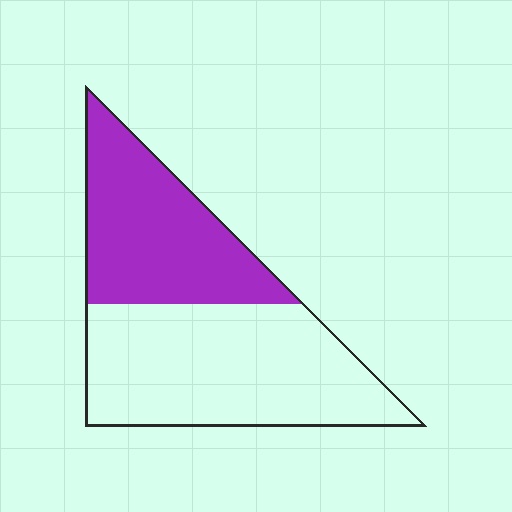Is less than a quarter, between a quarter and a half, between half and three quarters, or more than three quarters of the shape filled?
Between a quarter and a half.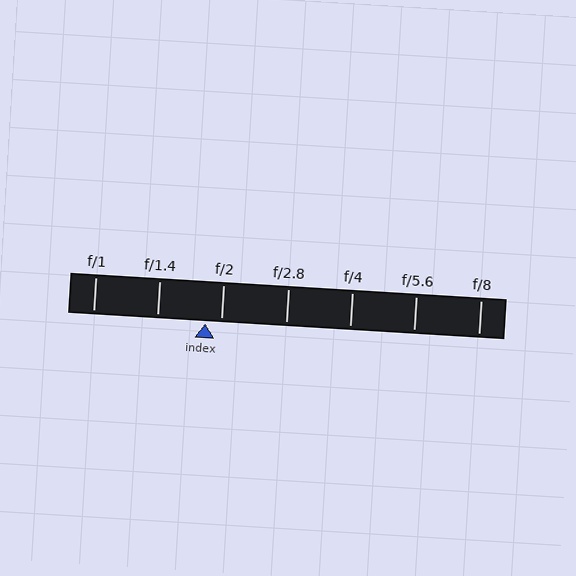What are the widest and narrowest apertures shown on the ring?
The widest aperture shown is f/1 and the narrowest is f/8.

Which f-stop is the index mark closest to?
The index mark is closest to f/2.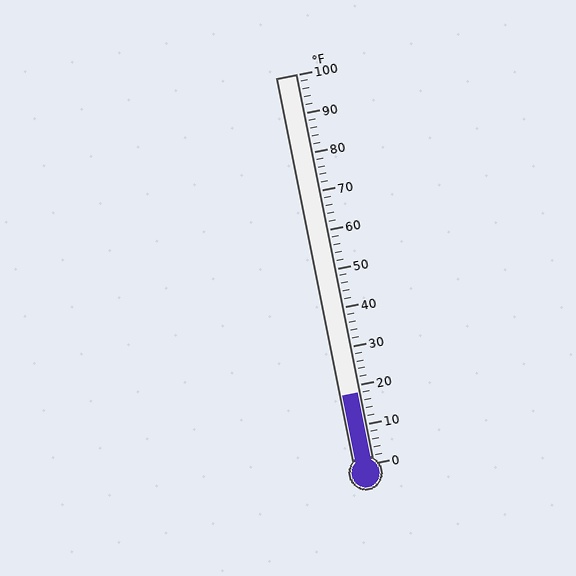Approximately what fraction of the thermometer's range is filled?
The thermometer is filled to approximately 20% of its range.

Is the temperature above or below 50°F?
The temperature is below 50°F.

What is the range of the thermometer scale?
The thermometer scale ranges from 0°F to 100°F.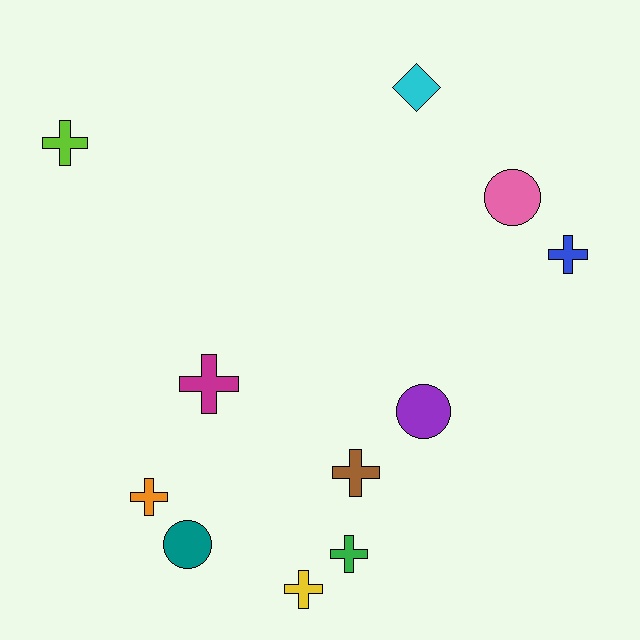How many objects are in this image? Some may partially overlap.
There are 11 objects.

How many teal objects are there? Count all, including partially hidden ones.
There is 1 teal object.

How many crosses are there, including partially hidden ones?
There are 7 crosses.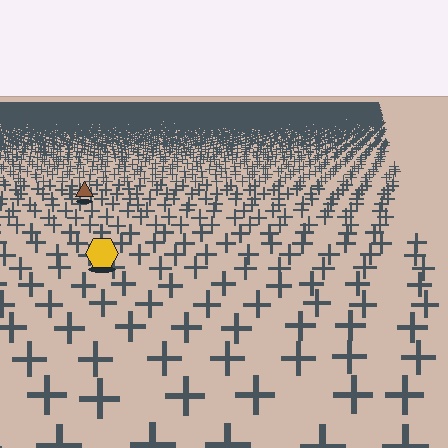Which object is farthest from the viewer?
The brown triangle is farthest from the viewer. It appears smaller and the ground texture around it is denser.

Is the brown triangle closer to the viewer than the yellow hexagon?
No. The yellow hexagon is closer — you can tell from the texture gradient: the ground texture is coarser near it.